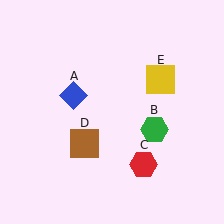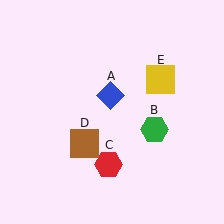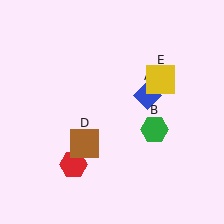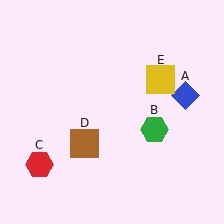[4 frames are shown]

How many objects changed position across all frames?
2 objects changed position: blue diamond (object A), red hexagon (object C).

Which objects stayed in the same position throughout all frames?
Green hexagon (object B) and brown square (object D) and yellow square (object E) remained stationary.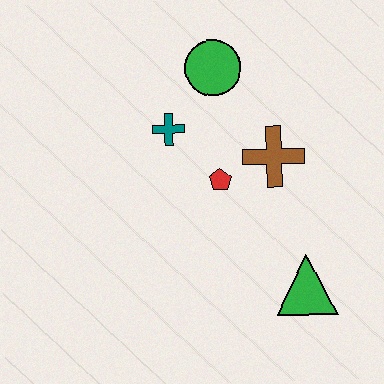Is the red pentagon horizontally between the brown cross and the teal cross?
Yes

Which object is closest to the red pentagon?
The brown cross is closest to the red pentagon.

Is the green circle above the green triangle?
Yes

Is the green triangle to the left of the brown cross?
No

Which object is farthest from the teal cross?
The green triangle is farthest from the teal cross.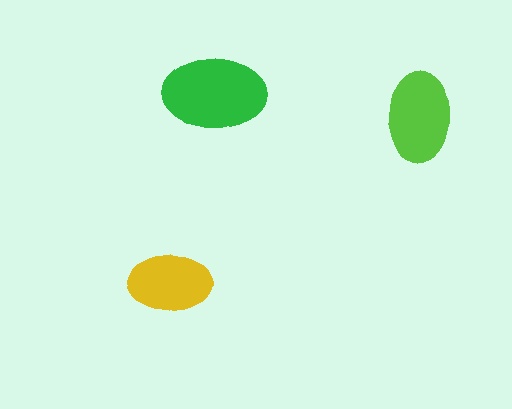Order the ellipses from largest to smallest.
the green one, the lime one, the yellow one.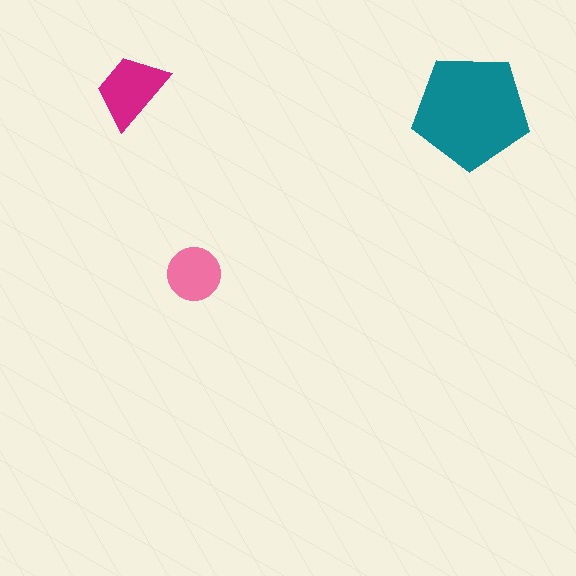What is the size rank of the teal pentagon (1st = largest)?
1st.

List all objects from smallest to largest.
The pink circle, the magenta trapezoid, the teal pentagon.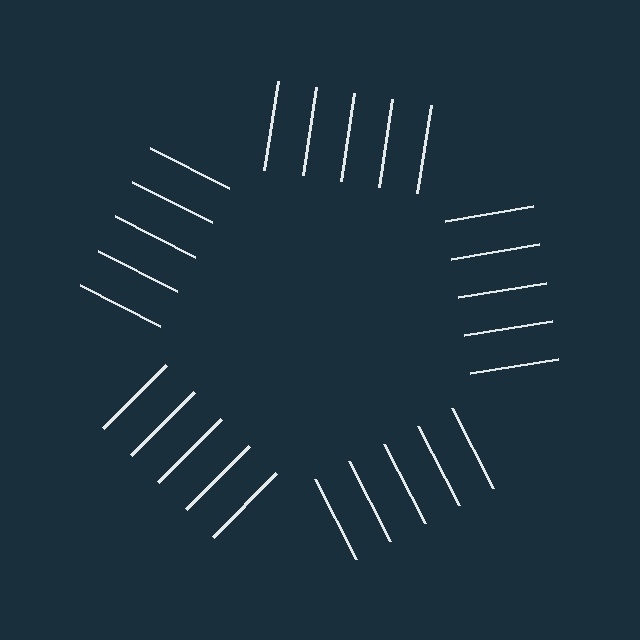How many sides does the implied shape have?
5 sides — the line-ends trace a pentagon.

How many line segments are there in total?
25 — 5 along each of the 5 edges.